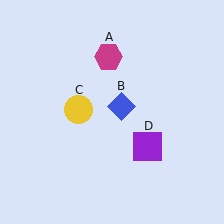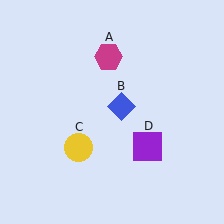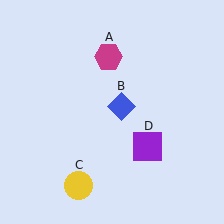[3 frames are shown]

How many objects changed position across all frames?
1 object changed position: yellow circle (object C).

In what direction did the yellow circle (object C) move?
The yellow circle (object C) moved down.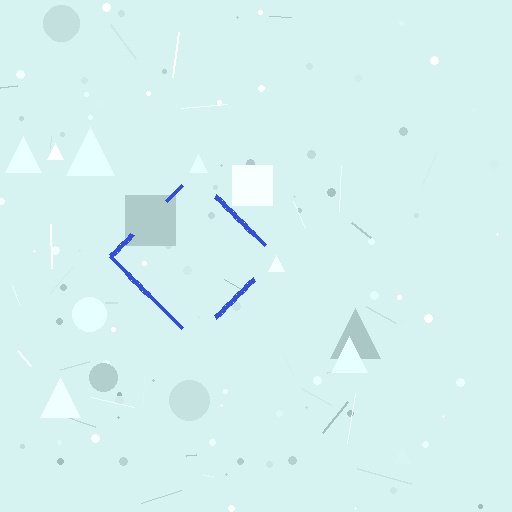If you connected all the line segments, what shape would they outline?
They would outline a diamond.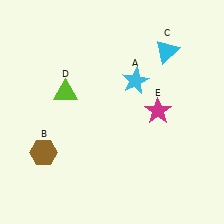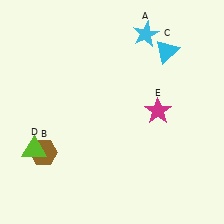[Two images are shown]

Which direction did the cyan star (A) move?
The cyan star (A) moved up.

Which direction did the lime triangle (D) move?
The lime triangle (D) moved down.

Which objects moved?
The objects that moved are: the cyan star (A), the lime triangle (D).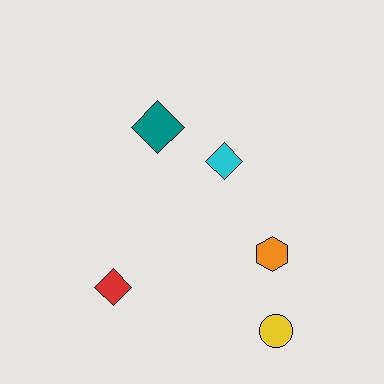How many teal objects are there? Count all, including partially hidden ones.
There is 1 teal object.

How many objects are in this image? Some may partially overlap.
There are 5 objects.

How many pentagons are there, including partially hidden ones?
There are no pentagons.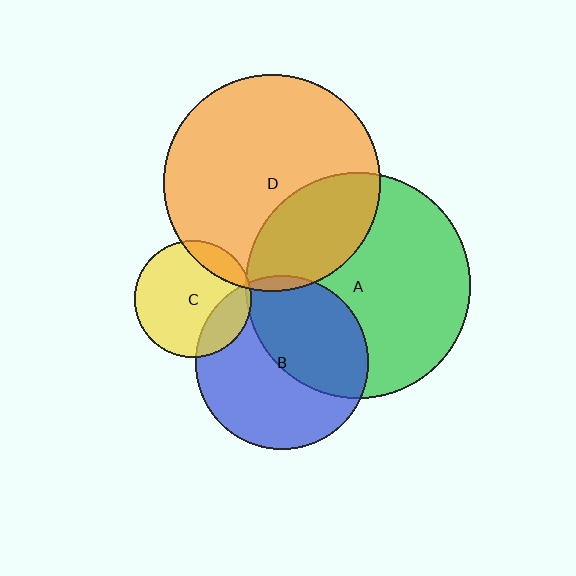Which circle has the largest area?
Circle A (green).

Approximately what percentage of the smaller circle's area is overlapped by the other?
Approximately 15%.